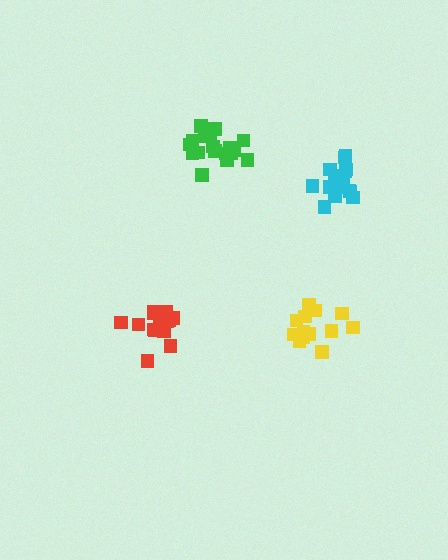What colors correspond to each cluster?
The clusters are colored: red, yellow, green, cyan.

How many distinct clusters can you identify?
There are 4 distinct clusters.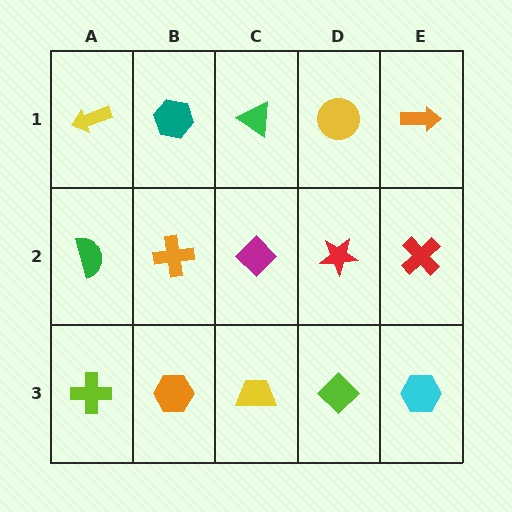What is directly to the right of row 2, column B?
A magenta diamond.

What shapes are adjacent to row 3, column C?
A magenta diamond (row 2, column C), an orange hexagon (row 3, column B), a lime diamond (row 3, column D).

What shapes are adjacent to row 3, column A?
A green semicircle (row 2, column A), an orange hexagon (row 3, column B).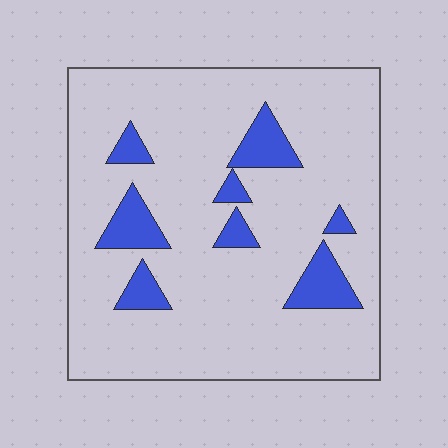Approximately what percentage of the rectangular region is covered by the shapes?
Approximately 15%.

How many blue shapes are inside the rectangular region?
8.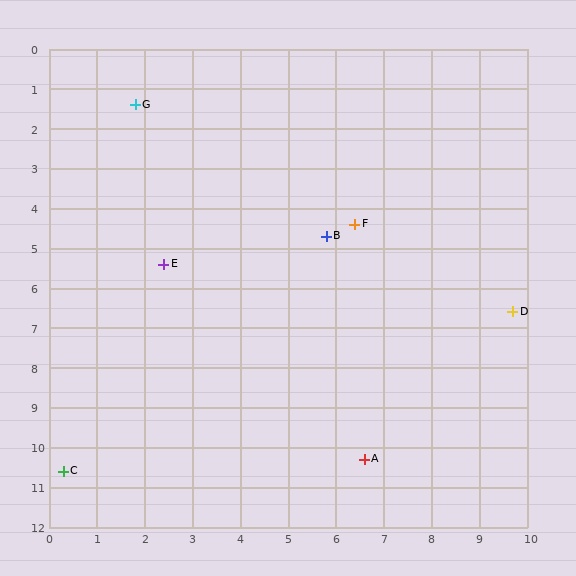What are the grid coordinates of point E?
Point E is at approximately (2.4, 5.4).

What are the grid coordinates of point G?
Point G is at approximately (1.8, 1.4).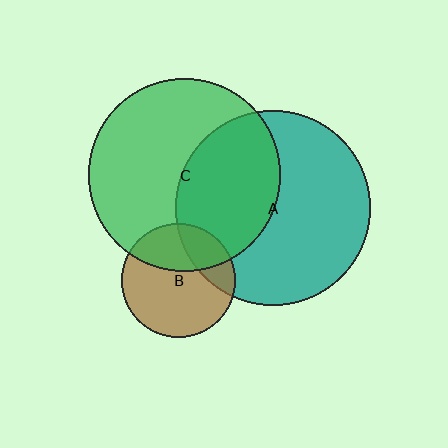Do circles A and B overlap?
Yes.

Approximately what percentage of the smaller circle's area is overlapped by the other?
Approximately 20%.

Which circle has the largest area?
Circle A (teal).